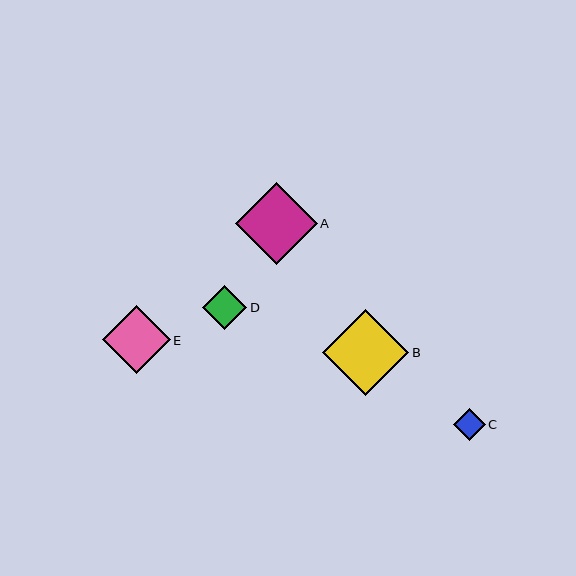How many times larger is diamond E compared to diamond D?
Diamond E is approximately 1.5 times the size of diamond D.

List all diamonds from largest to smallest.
From largest to smallest: B, A, E, D, C.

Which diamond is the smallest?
Diamond C is the smallest with a size of approximately 32 pixels.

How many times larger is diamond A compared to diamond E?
Diamond A is approximately 1.2 times the size of diamond E.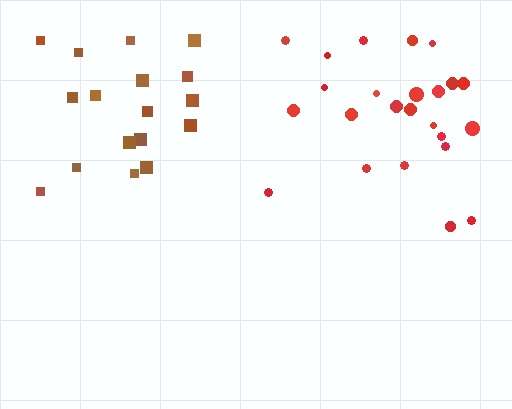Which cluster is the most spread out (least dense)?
Brown.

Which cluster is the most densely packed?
Red.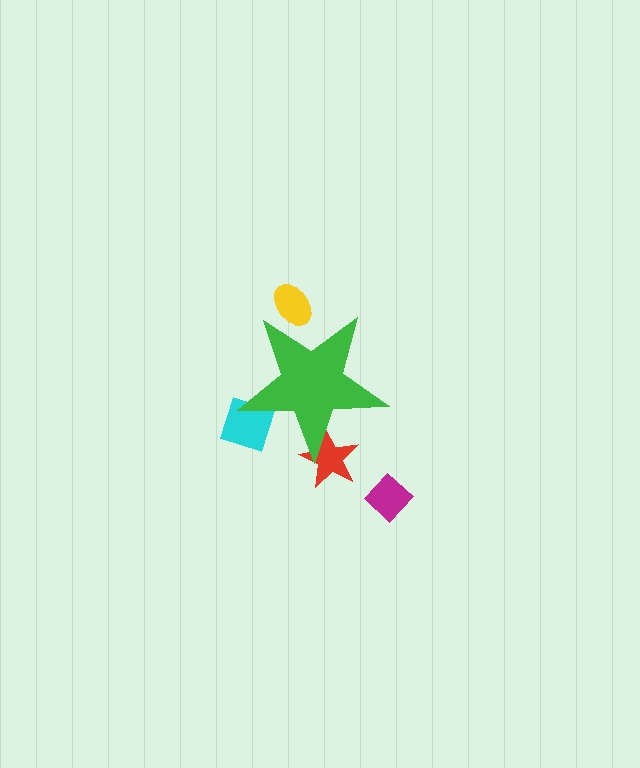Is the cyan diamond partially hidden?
Yes, the cyan diamond is partially hidden behind the green star.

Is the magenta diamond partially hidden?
No, the magenta diamond is fully visible.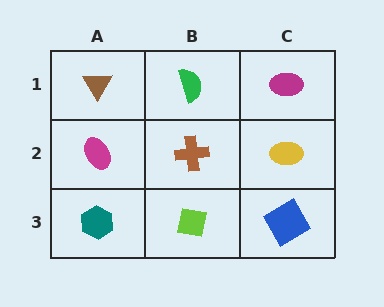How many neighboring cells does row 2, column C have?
3.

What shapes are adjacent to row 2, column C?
A magenta ellipse (row 1, column C), a blue square (row 3, column C), a brown cross (row 2, column B).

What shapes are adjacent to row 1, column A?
A magenta ellipse (row 2, column A), a green semicircle (row 1, column B).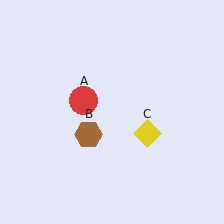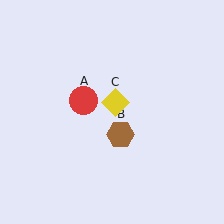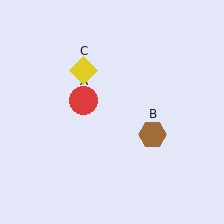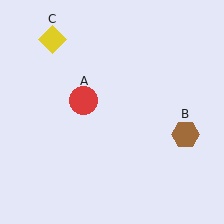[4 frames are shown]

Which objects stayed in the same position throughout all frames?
Red circle (object A) remained stationary.